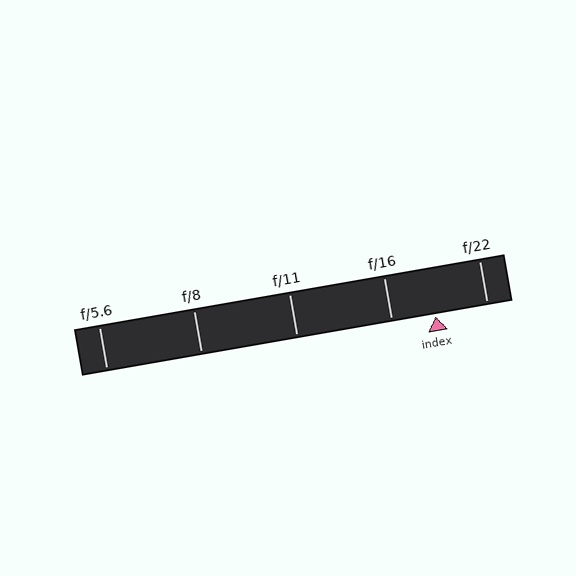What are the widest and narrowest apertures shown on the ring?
The widest aperture shown is f/5.6 and the narrowest is f/22.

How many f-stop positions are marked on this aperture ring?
There are 5 f-stop positions marked.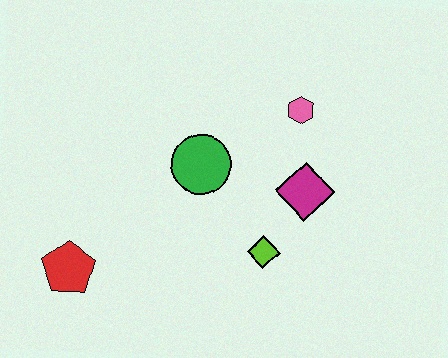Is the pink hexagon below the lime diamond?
No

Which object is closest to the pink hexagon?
The magenta diamond is closest to the pink hexagon.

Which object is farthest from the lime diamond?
The red pentagon is farthest from the lime diamond.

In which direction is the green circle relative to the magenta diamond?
The green circle is to the left of the magenta diamond.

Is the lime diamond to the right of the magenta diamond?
No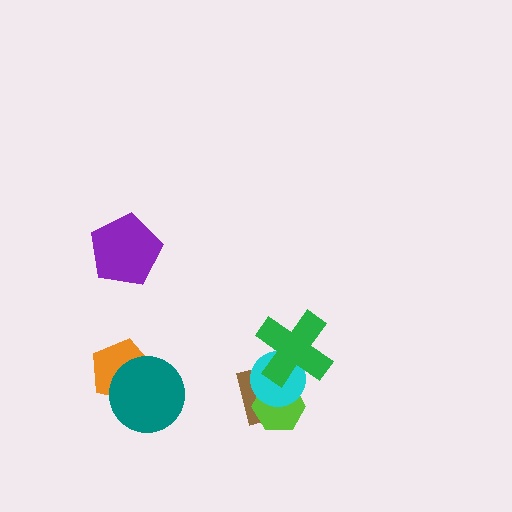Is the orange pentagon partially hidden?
Yes, it is partially covered by another shape.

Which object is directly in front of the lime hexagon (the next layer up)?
The cyan circle is directly in front of the lime hexagon.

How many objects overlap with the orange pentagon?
1 object overlaps with the orange pentagon.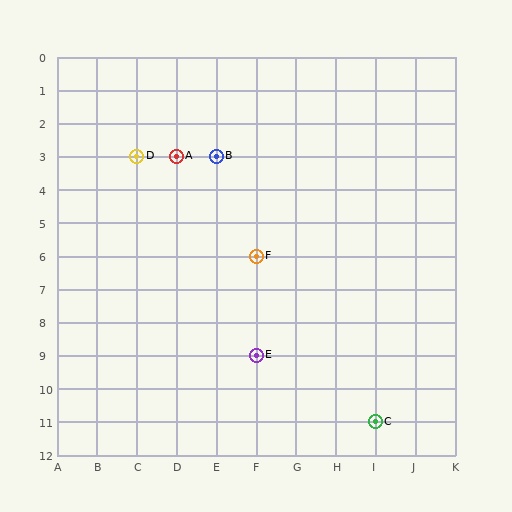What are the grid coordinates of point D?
Point D is at grid coordinates (C, 3).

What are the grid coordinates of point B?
Point B is at grid coordinates (E, 3).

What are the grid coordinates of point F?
Point F is at grid coordinates (F, 6).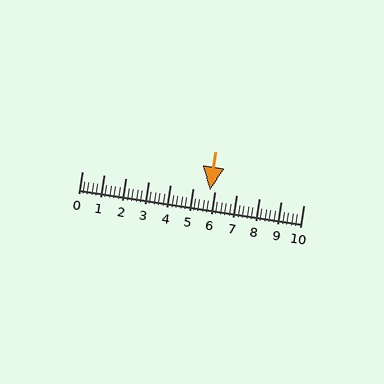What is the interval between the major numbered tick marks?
The major tick marks are spaced 1 units apart.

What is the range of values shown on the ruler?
The ruler shows values from 0 to 10.